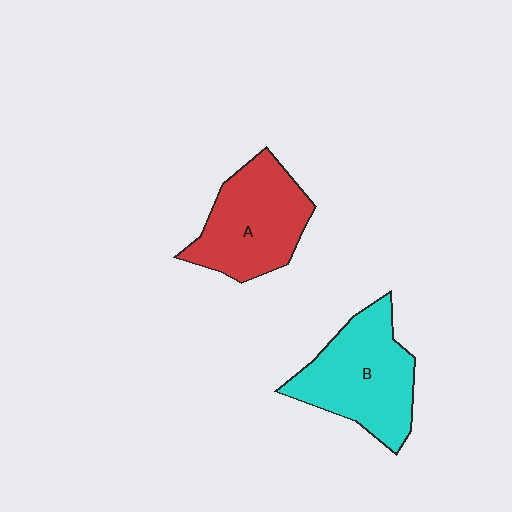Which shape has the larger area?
Shape B (cyan).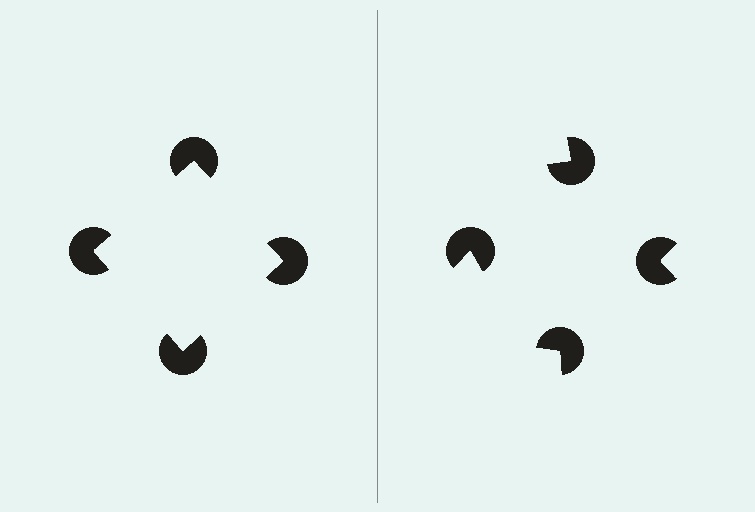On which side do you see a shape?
An illusory square appears on the left side. On the right side the wedge cuts are rotated, so no coherent shape forms.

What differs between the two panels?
The pac-man discs are positioned identically on both sides; only the wedge orientations differ. On the left they align to a square; on the right they are misaligned.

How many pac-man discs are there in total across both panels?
8 — 4 on each side.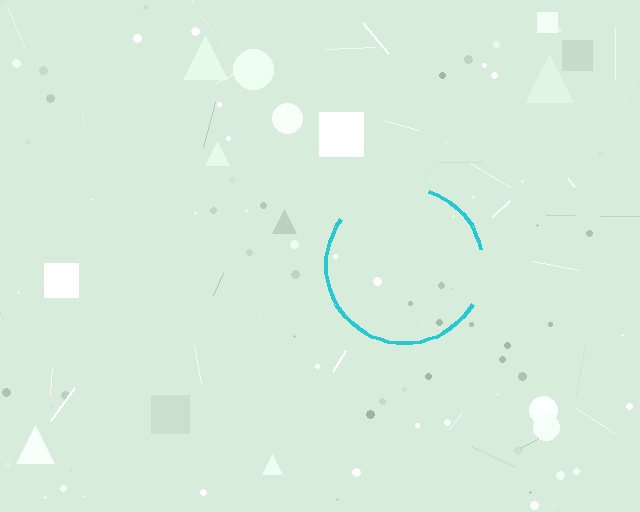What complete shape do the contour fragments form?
The contour fragments form a circle.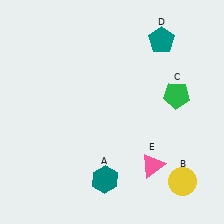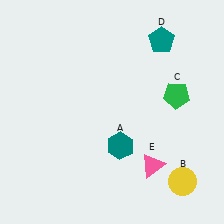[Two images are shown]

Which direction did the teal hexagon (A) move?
The teal hexagon (A) moved up.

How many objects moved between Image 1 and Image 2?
1 object moved between the two images.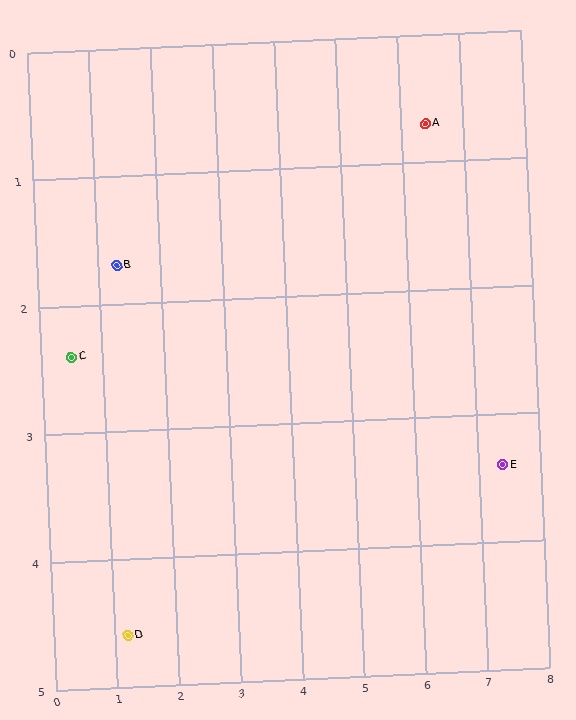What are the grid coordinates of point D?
Point D is at approximately (1.2, 4.6).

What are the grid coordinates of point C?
Point C is at approximately (0.5, 2.4).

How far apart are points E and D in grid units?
Points E and D are about 6.3 grid units apart.